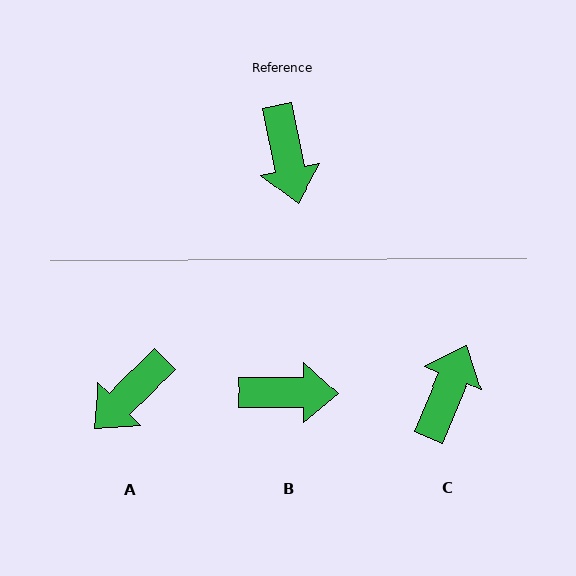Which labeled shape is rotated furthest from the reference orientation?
C, about 145 degrees away.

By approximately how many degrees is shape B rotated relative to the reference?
Approximately 78 degrees counter-clockwise.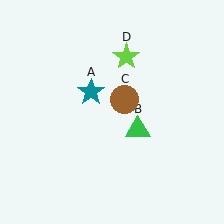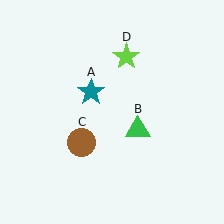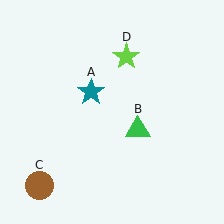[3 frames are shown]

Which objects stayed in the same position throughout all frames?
Teal star (object A) and green triangle (object B) and lime star (object D) remained stationary.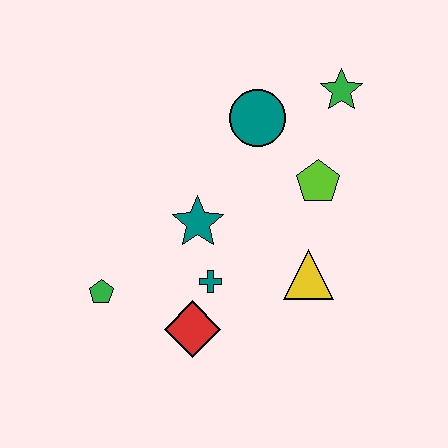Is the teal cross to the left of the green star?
Yes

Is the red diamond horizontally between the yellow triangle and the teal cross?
No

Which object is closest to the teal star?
The teal cross is closest to the teal star.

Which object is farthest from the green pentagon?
The green star is farthest from the green pentagon.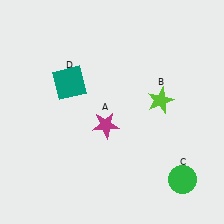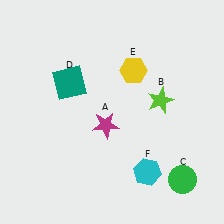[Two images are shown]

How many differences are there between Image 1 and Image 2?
There are 2 differences between the two images.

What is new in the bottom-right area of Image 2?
A cyan hexagon (F) was added in the bottom-right area of Image 2.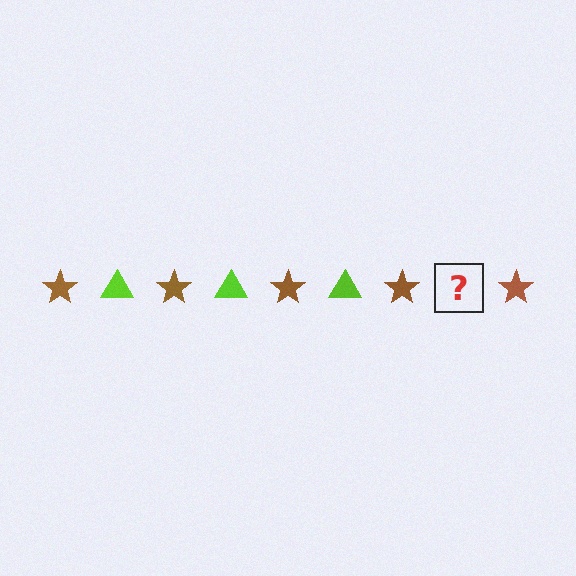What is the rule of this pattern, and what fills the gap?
The rule is that the pattern alternates between brown star and lime triangle. The gap should be filled with a lime triangle.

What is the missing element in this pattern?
The missing element is a lime triangle.